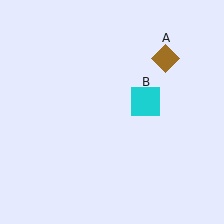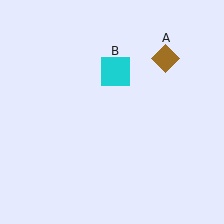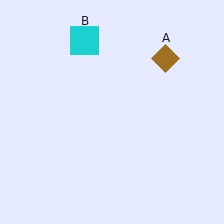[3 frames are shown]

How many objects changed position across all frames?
1 object changed position: cyan square (object B).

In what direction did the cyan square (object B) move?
The cyan square (object B) moved up and to the left.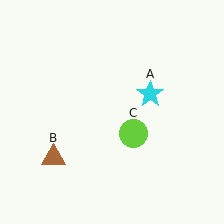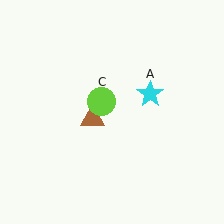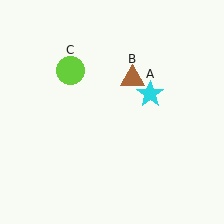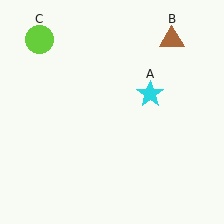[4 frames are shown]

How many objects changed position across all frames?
2 objects changed position: brown triangle (object B), lime circle (object C).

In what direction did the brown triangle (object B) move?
The brown triangle (object B) moved up and to the right.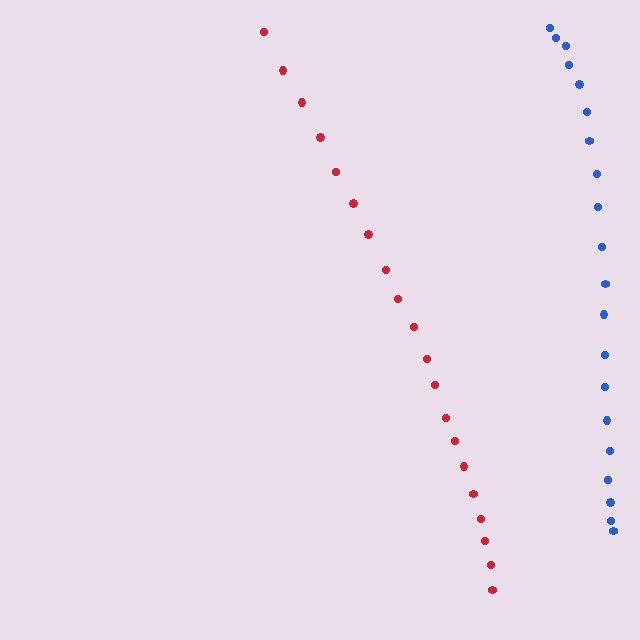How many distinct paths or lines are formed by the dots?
There are 2 distinct paths.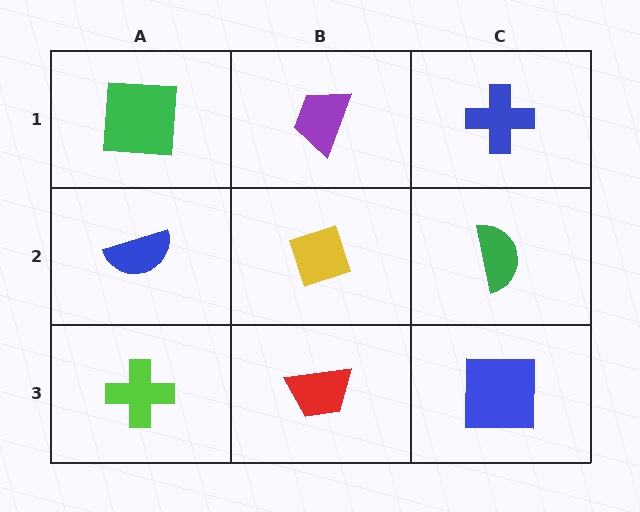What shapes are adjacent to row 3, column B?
A yellow diamond (row 2, column B), a lime cross (row 3, column A), a blue square (row 3, column C).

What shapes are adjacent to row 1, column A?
A blue semicircle (row 2, column A), a purple trapezoid (row 1, column B).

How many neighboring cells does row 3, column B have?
3.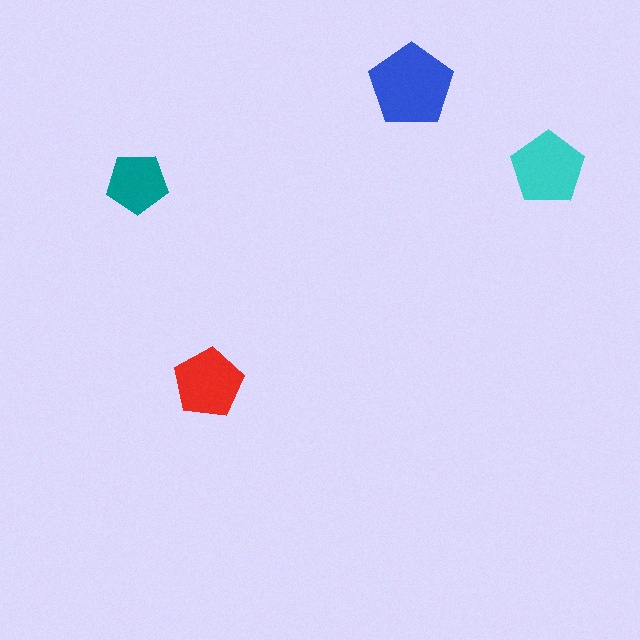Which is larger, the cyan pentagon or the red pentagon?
The cyan one.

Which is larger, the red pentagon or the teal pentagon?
The red one.